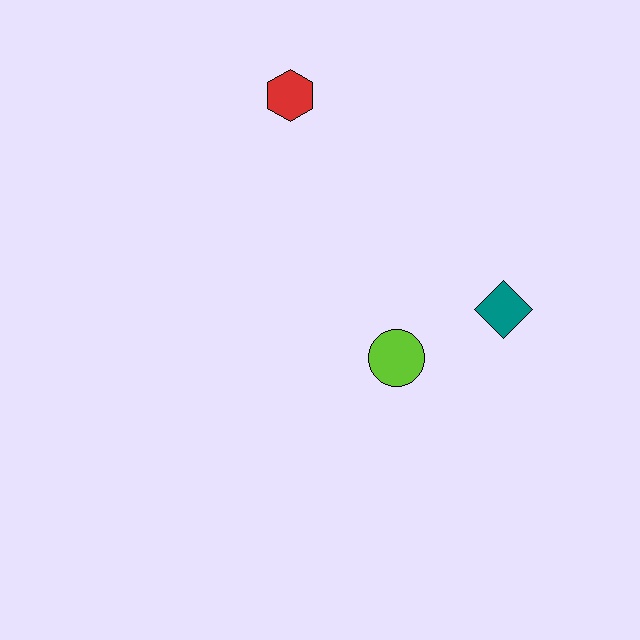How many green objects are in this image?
There are no green objects.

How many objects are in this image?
There are 3 objects.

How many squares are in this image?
There are no squares.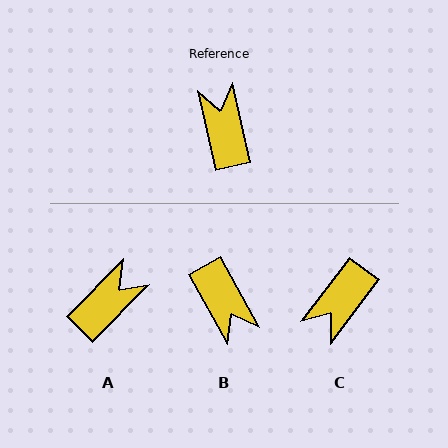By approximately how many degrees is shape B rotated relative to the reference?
Approximately 163 degrees clockwise.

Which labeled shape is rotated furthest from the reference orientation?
B, about 163 degrees away.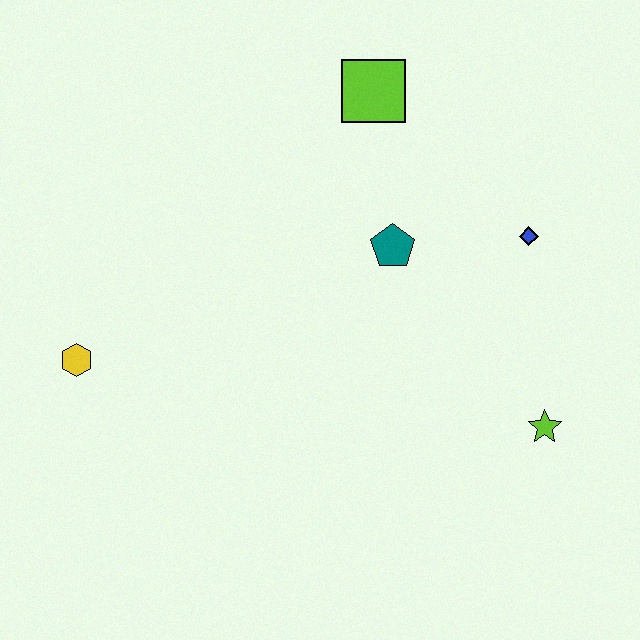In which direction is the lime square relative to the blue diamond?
The lime square is to the left of the blue diamond.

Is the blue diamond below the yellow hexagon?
No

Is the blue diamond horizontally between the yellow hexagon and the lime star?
Yes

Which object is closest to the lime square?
The teal pentagon is closest to the lime square.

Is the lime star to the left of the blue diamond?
No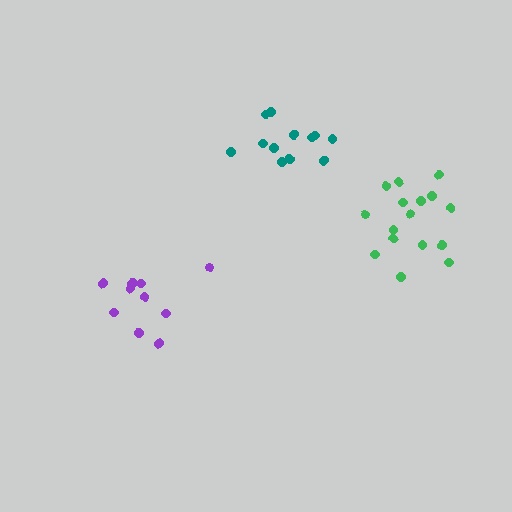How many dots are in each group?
Group 1: 11 dots, Group 2: 12 dots, Group 3: 16 dots (39 total).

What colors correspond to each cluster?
The clusters are colored: purple, teal, green.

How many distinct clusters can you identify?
There are 3 distinct clusters.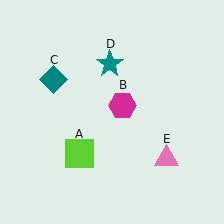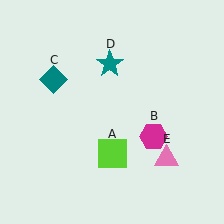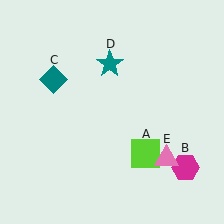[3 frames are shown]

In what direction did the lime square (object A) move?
The lime square (object A) moved right.